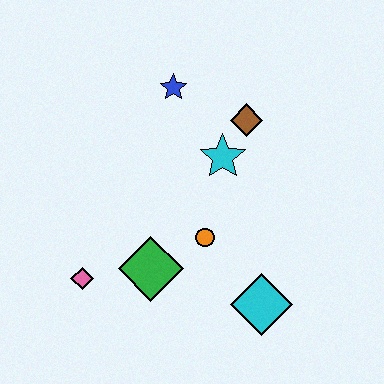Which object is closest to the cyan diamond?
The orange circle is closest to the cyan diamond.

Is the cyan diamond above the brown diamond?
No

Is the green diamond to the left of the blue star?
Yes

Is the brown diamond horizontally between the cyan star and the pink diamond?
No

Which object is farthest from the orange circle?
The blue star is farthest from the orange circle.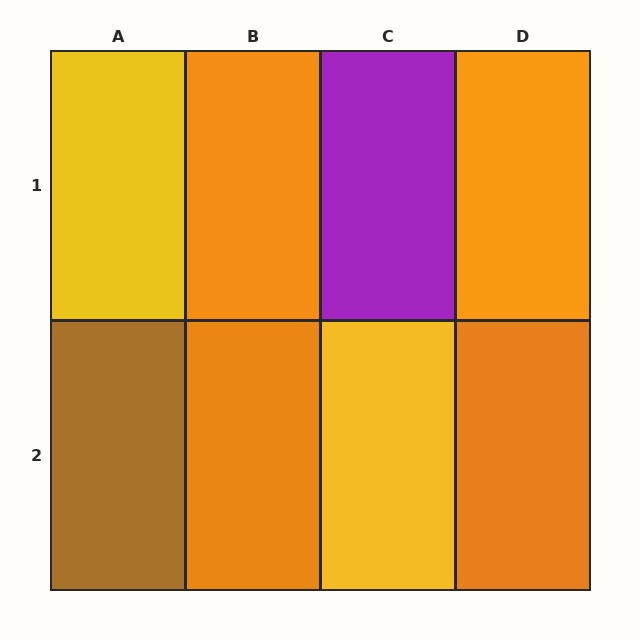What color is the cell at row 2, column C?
Yellow.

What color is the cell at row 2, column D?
Orange.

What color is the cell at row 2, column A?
Brown.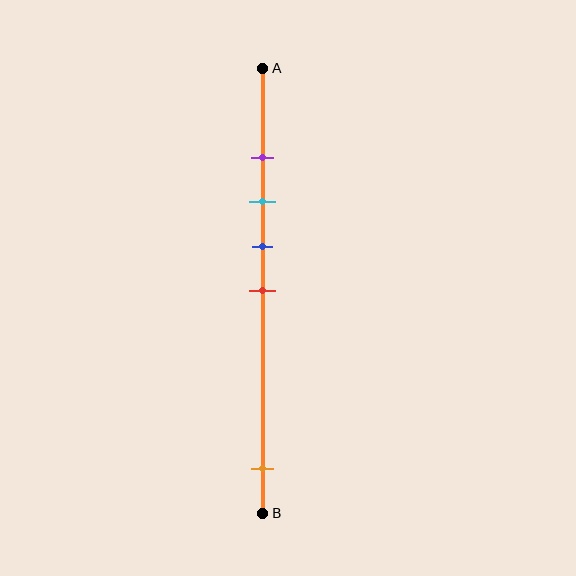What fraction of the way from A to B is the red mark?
The red mark is approximately 50% (0.5) of the way from A to B.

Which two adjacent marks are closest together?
The purple and cyan marks are the closest adjacent pair.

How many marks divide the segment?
There are 5 marks dividing the segment.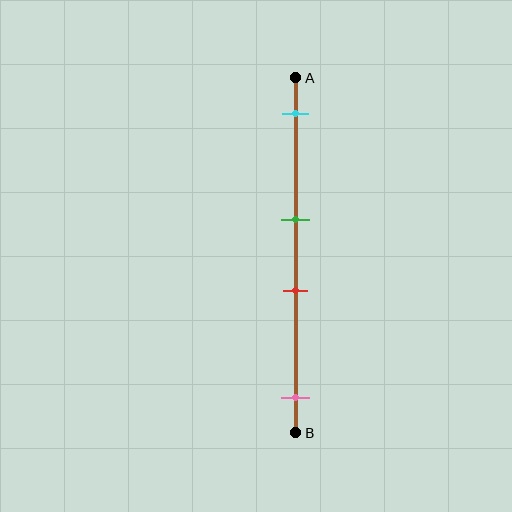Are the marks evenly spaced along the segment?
No, the marks are not evenly spaced.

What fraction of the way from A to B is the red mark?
The red mark is approximately 60% (0.6) of the way from A to B.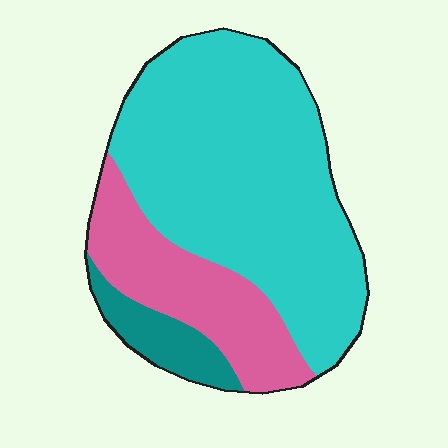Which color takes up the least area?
Teal, at roughly 10%.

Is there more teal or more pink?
Pink.